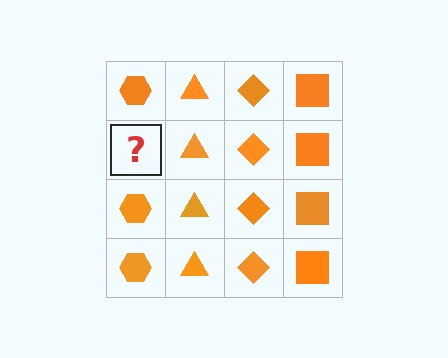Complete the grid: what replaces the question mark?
The question mark should be replaced with an orange hexagon.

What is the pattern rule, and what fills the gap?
The rule is that each column has a consistent shape. The gap should be filled with an orange hexagon.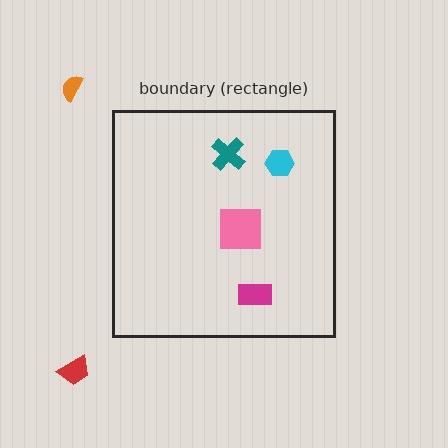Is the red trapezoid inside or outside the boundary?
Outside.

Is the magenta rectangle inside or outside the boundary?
Inside.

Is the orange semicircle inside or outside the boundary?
Outside.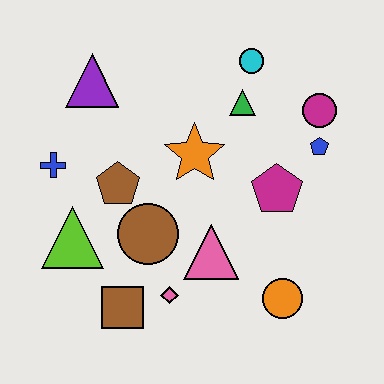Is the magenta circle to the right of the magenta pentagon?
Yes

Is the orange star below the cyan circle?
Yes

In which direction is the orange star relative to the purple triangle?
The orange star is to the right of the purple triangle.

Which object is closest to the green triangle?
The cyan circle is closest to the green triangle.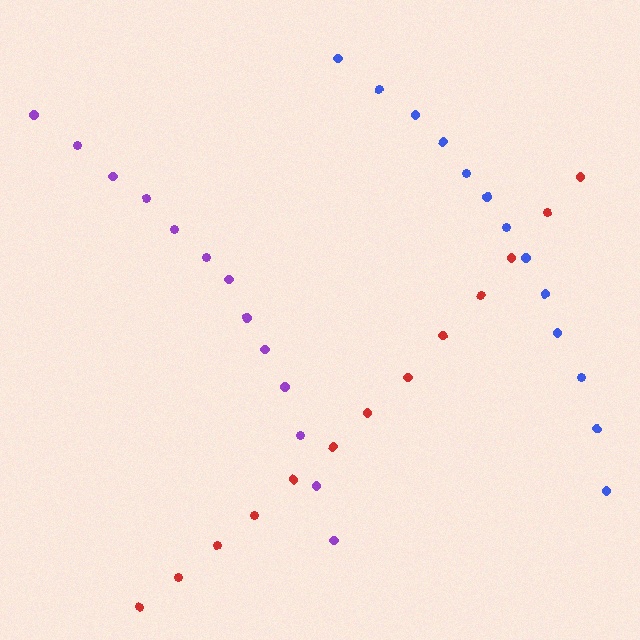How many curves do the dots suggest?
There are 3 distinct paths.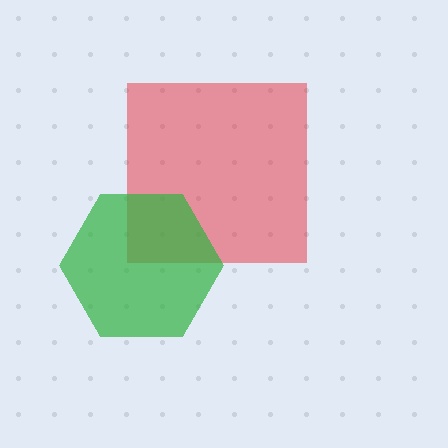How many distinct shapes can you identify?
There are 2 distinct shapes: a red square, a green hexagon.